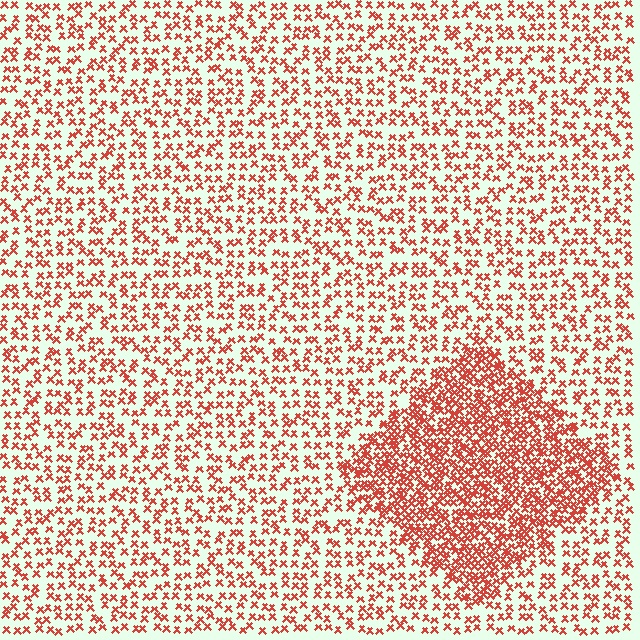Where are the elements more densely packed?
The elements are more densely packed inside the diamond boundary.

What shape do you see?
I see a diamond.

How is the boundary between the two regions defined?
The boundary is defined by a change in element density (approximately 2.3x ratio). All elements are the same color, size, and shape.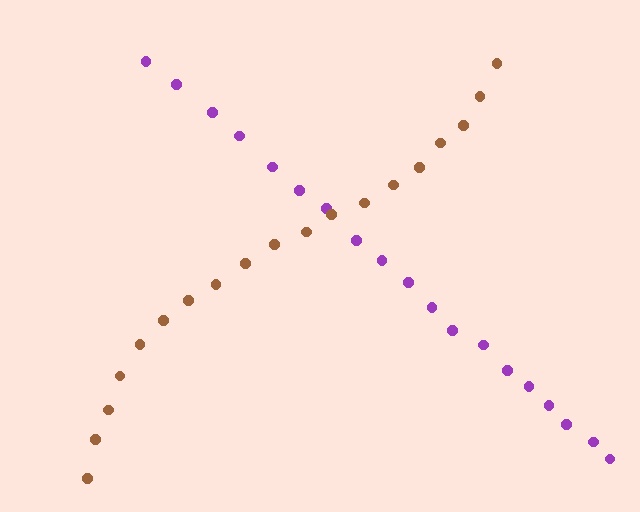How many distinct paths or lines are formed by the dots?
There are 2 distinct paths.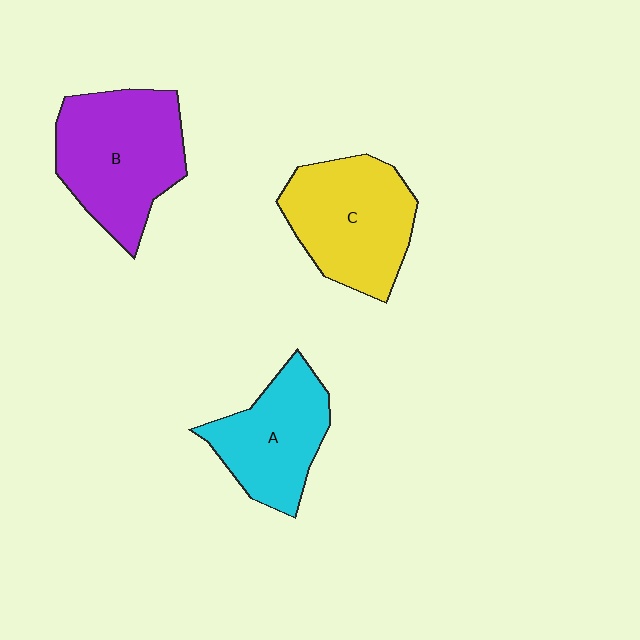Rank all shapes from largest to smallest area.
From largest to smallest: B (purple), C (yellow), A (cyan).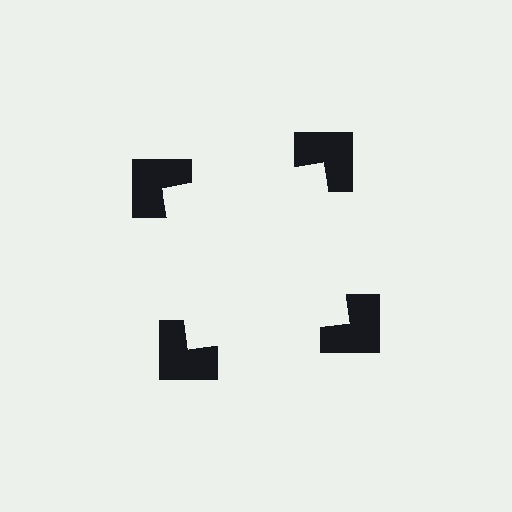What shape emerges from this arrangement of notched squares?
An illusory square — its edges are inferred from the aligned wedge cuts in the notched squares, not physically drawn.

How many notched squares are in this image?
There are 4 — one at each vertex of the illusory square.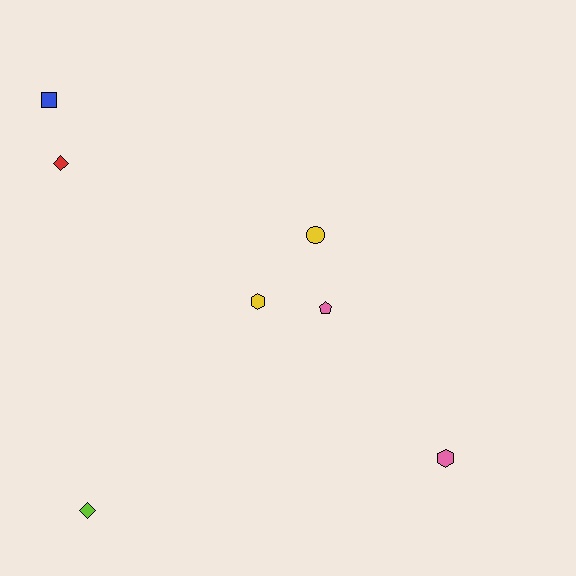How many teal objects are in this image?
There are no teal objects.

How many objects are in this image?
There are 7 objects.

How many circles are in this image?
There is 1 circle.